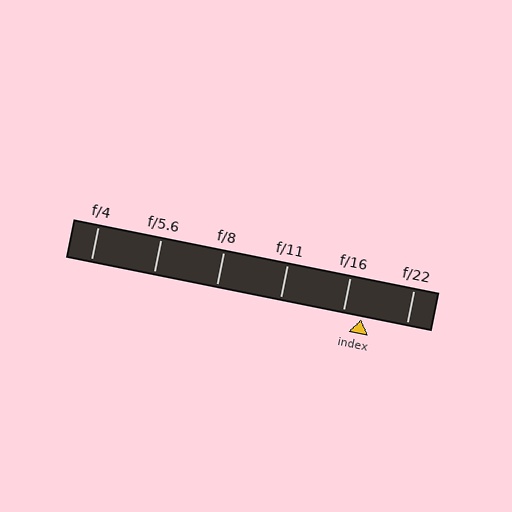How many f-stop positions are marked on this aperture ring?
There are 6 f-stop positions marked.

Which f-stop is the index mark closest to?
The index mark is closest to f/16.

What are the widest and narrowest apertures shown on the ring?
The widest aperture shown is f/4 and the narrowest is f/22.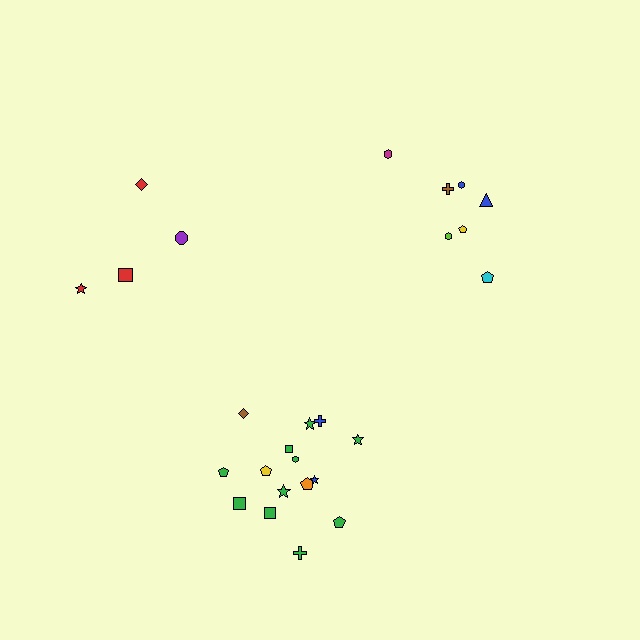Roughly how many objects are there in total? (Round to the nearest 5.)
Roughly 25 objects in total.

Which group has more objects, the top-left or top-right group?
The top-right group.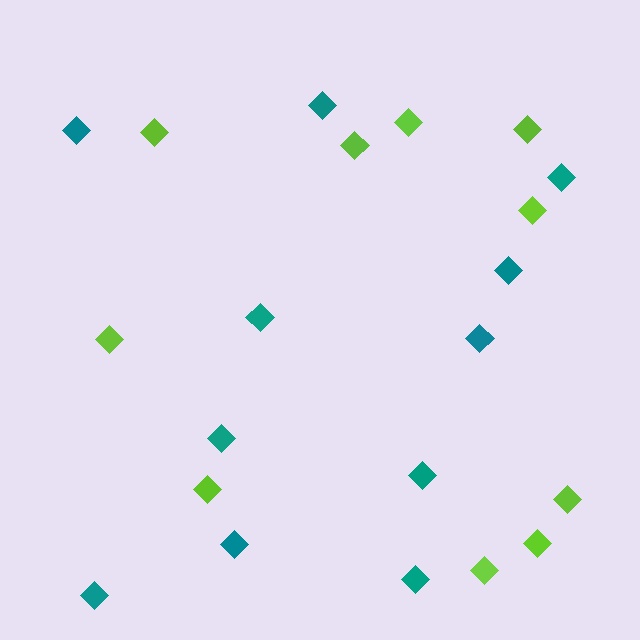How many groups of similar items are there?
There are 2 groups: one group of teal diamonds (11) and one group of lime diamonds (10).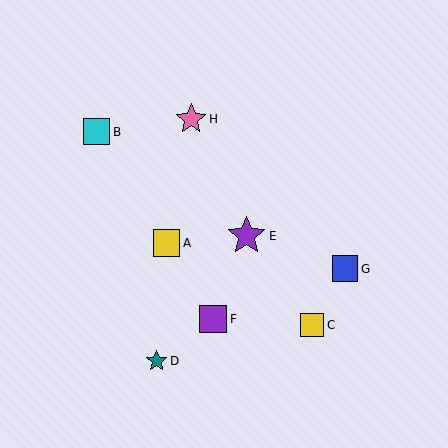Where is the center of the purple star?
The center of the purple star is at (246, 236).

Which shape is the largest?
The purple star (labeled E) is the largest.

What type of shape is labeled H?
Shape H is a pink star.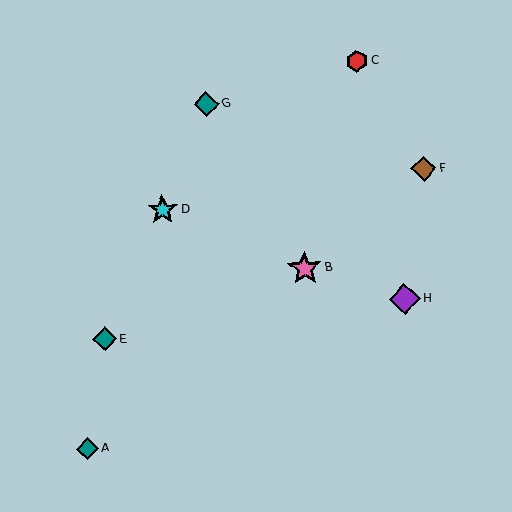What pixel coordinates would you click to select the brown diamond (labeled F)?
Click at (424, 169) to select the brown diamond F.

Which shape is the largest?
The pink star (labeled B) is the largest.